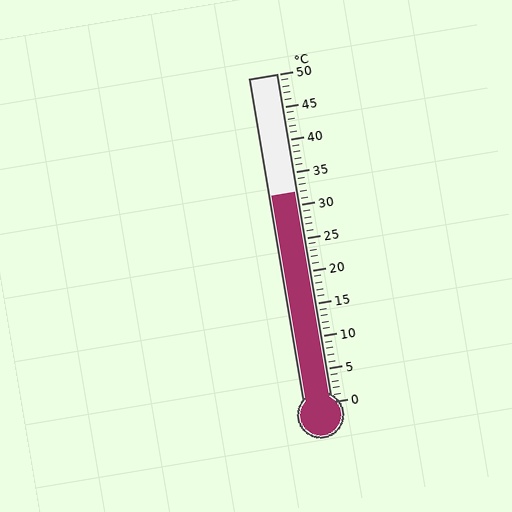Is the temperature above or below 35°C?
The temperature is below 35°C.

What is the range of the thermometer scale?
The thermometer scale ranges from 0°C to 50°C.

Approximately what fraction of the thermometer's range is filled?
The thermometer is filled to approximately 65% of its range.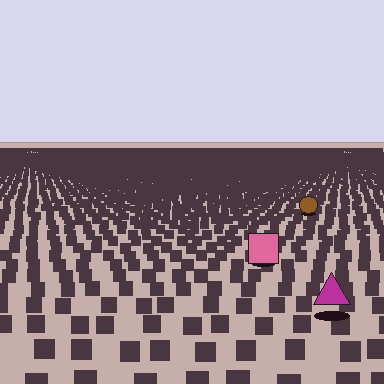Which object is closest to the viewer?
The magenta triangle is closest. The texture marks near it are larger and more spread out.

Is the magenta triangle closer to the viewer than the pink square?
Yes. The magenta triangle is closer — you can tell from the texture gradient: the ground texture is coarser near it.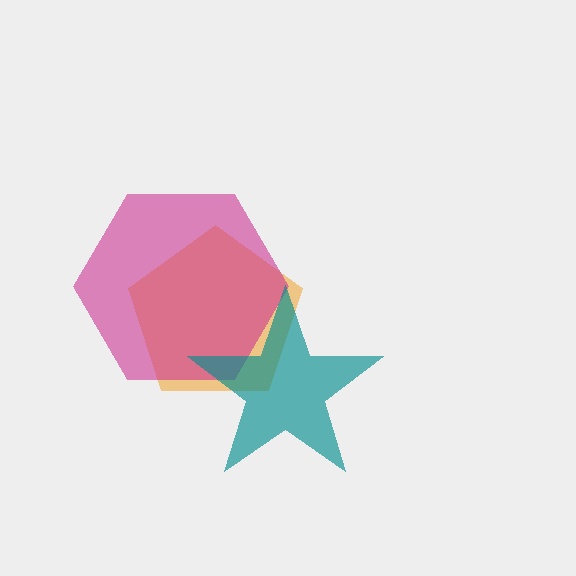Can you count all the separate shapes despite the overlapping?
Yes, there are 3 separate shapes.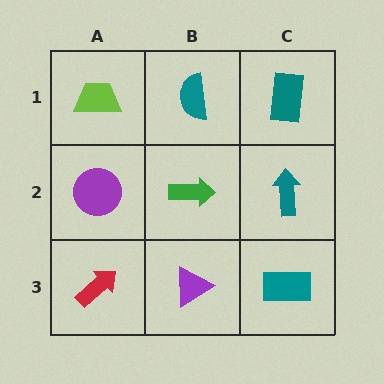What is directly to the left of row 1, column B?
A lime trapezoid.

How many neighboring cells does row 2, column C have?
3.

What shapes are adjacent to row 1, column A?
A purple circle (row 2, column A), a teal semicircle (row 1, column B).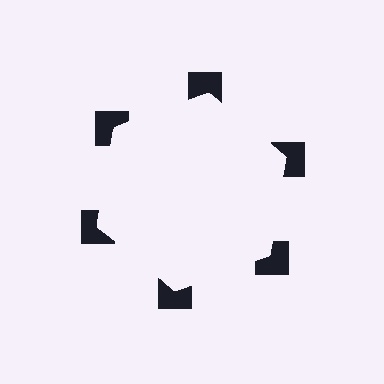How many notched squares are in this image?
There are 6 — one at each vertex of the illusory hexagon.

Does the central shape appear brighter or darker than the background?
It typically appears slightly brighter than the background, even though no actual brightness change is drawn.